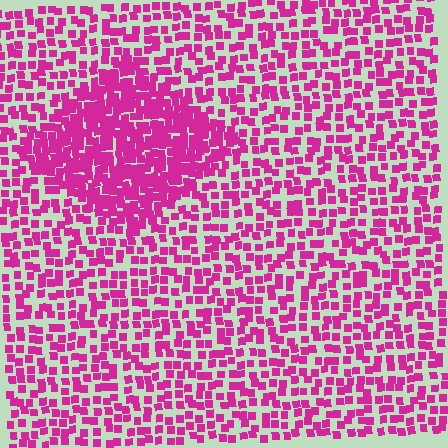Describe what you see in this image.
The image contains small magenta elements arranged at two different densities. A diamond-shaped region is visible where the elements are more densely packed than the surrounding area.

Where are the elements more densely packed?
The elements are more densely packed inside the diamond boundary.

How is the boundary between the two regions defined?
The boundary is defined by a change in element density (approximately 2.1x ratio). All elements are the same color, size, and shape.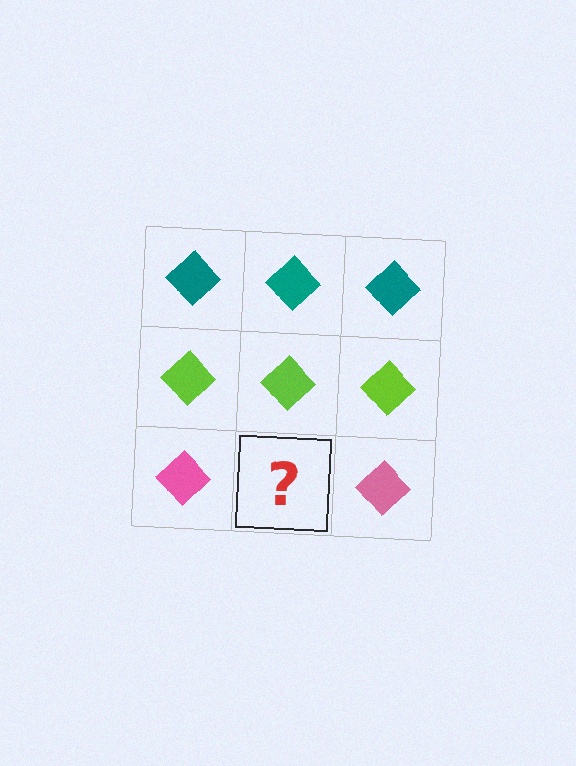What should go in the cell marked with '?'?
The missing cell should contain a pink diamond.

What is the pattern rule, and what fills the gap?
The rule is that each row has a consistent color. The gap should be filled with a pink diamond.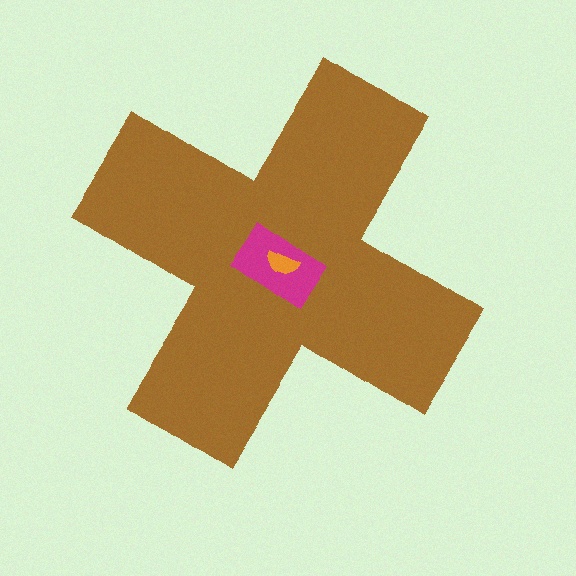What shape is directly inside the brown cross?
The magenta rectangle.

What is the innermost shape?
The orange semicircle.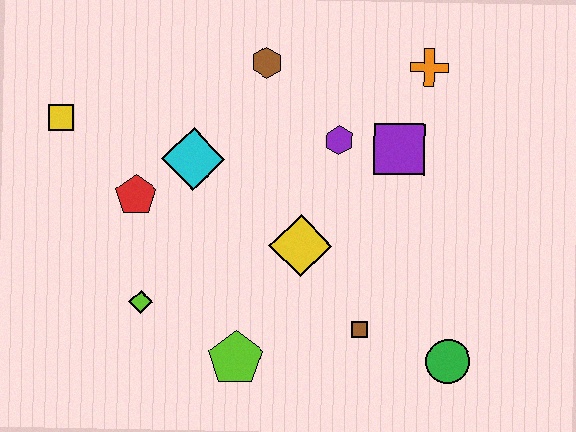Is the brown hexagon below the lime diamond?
No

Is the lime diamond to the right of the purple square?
No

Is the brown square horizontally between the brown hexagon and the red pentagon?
No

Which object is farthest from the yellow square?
The green circle is farthest from the yellow square.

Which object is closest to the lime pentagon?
The lime diamond is closest to the lime pentagon.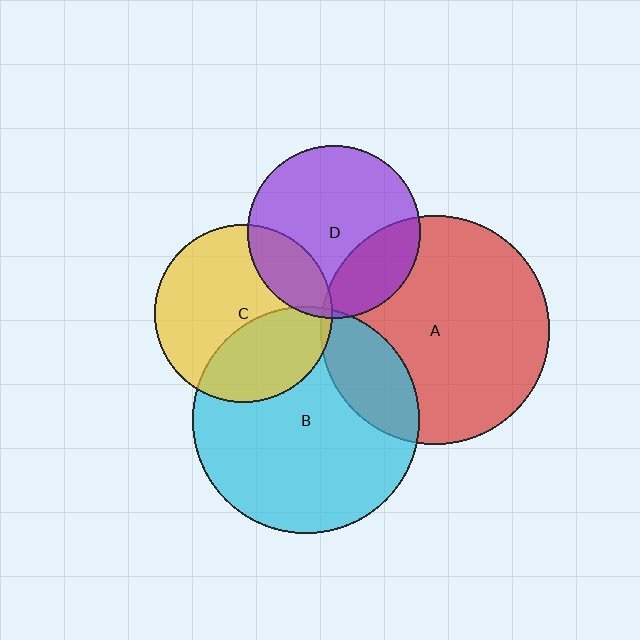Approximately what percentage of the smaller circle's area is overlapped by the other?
Approximately 20%.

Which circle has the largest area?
Circle A (red).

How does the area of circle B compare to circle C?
Approximately 1.6 times.